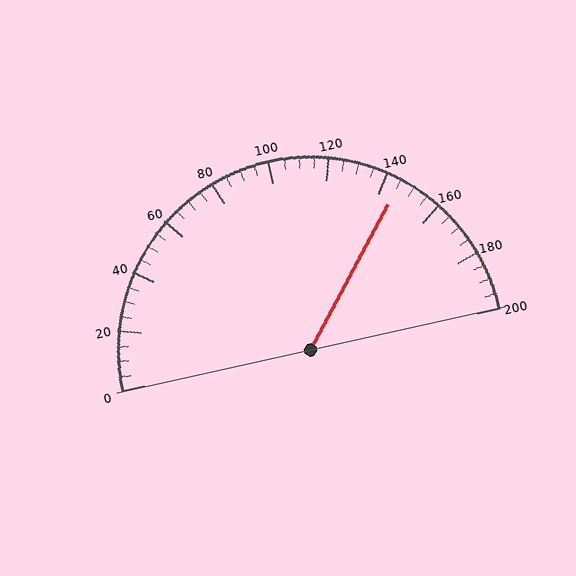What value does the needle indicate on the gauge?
The needle indicates approximately 145.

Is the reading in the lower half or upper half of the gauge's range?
The reading is in the upper half of the range (0 to 200).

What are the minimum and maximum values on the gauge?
The gauge ranges from 0 to 200.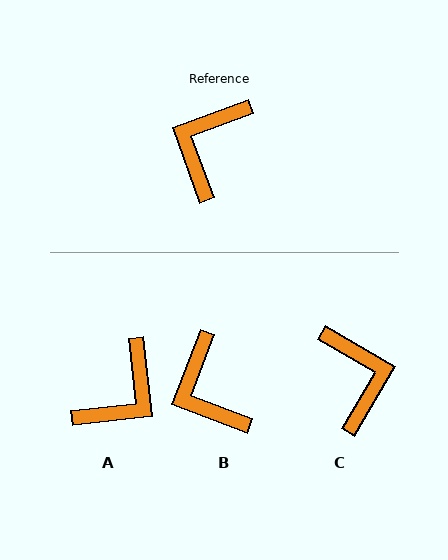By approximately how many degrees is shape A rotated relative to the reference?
Approximately 166 degrees counter-clockwise.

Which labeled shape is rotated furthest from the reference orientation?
A, about 166 degrees away.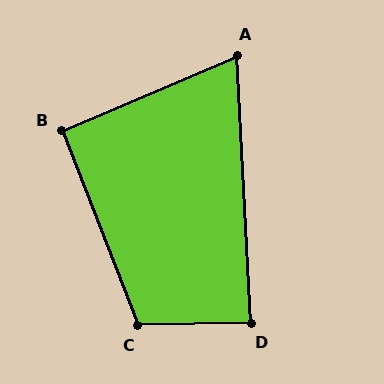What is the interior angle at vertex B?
Approximately 92 degrees (approximately right).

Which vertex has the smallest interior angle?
A, at approximately 70 degrees.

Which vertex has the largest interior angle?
C, at approximately 110 degrees.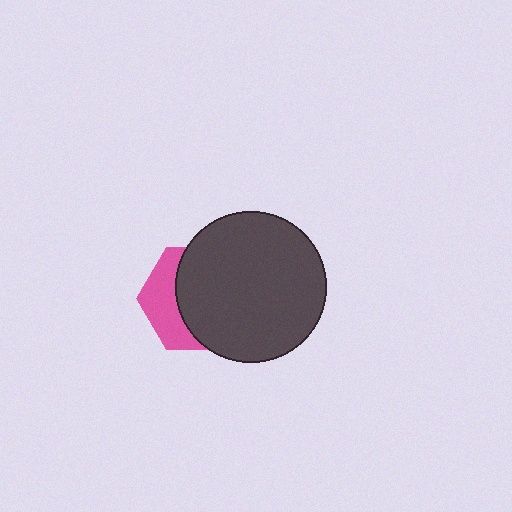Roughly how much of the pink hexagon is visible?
A small part of it is visible (roughly 35%).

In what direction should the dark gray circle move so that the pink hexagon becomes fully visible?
The dark gray circle should move right. That is the shortest direction to clear the overlap and leave the pink hexagon fully visible.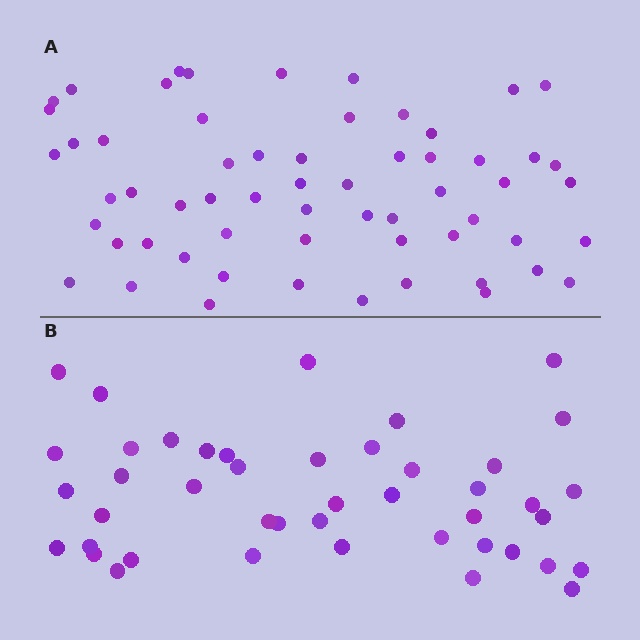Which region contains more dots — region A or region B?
Region A (the top region) has more dots.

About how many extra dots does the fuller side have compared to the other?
Region A has approximately 15 more dots than region B.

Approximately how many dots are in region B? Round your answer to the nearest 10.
About 40 dots. (The exact count is 44, which rounds to 40.)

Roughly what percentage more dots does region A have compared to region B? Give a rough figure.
About 35% more.